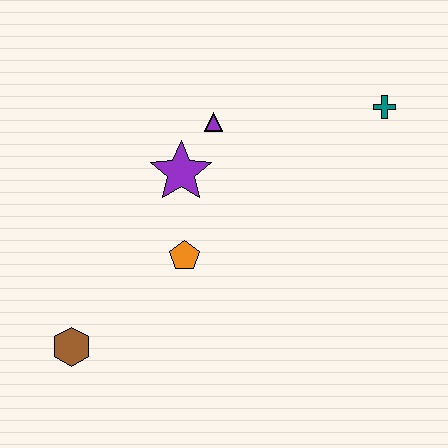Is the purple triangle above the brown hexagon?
Yes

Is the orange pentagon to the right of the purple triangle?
No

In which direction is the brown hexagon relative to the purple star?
The brown hexagon is below the purple star.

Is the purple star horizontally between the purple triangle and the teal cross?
No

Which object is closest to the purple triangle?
The purple star is closest to the purple triangle.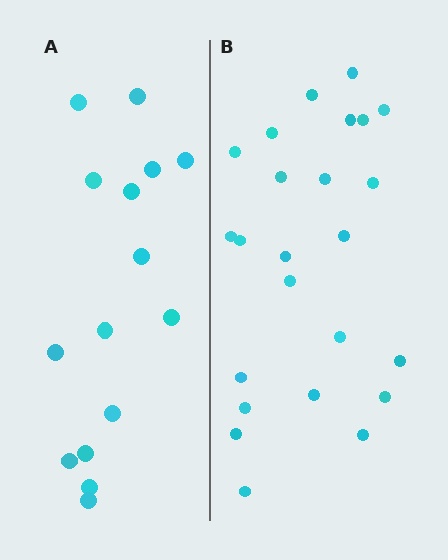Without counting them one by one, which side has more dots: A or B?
Region B (the right region) has more dots.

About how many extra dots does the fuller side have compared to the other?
Region B has roughly 8 or so more dots than region A.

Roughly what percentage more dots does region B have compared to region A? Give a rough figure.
About 60% more.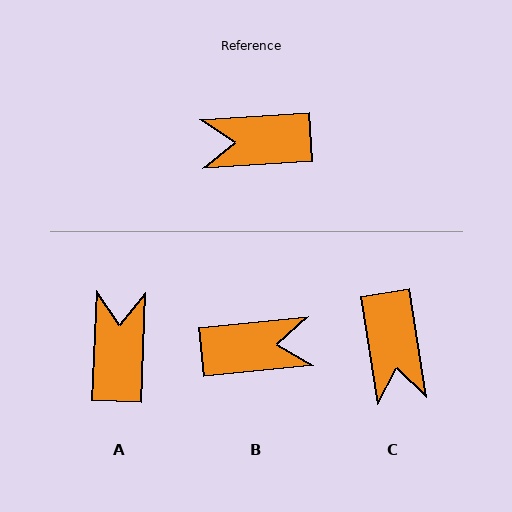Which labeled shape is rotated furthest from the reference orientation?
B, about 178 degrees away.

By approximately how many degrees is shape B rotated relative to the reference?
Approximately 178 degrees clockwise.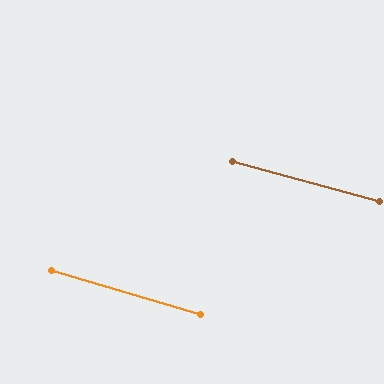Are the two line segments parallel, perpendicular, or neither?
Parallel — their directions differ by only 1.2°.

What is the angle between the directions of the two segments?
Approximately 1 degree.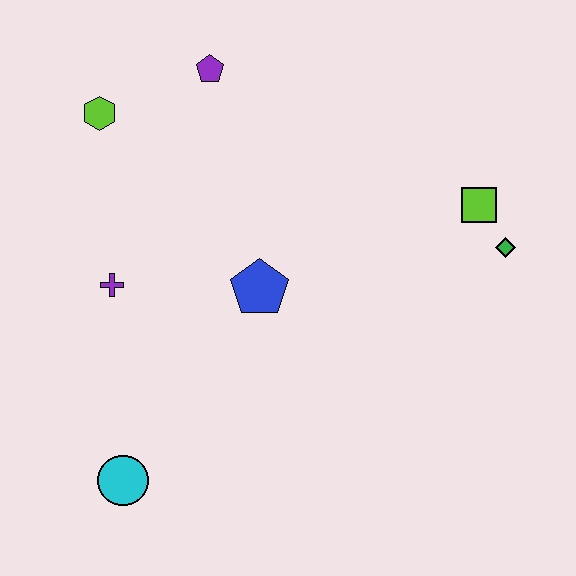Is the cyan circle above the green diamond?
No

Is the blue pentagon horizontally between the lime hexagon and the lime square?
Yes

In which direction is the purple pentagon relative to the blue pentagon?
The purple pentagon is above the blue pentagon.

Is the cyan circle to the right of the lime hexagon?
Yes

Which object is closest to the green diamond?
The lime square is closest to the green diamond.